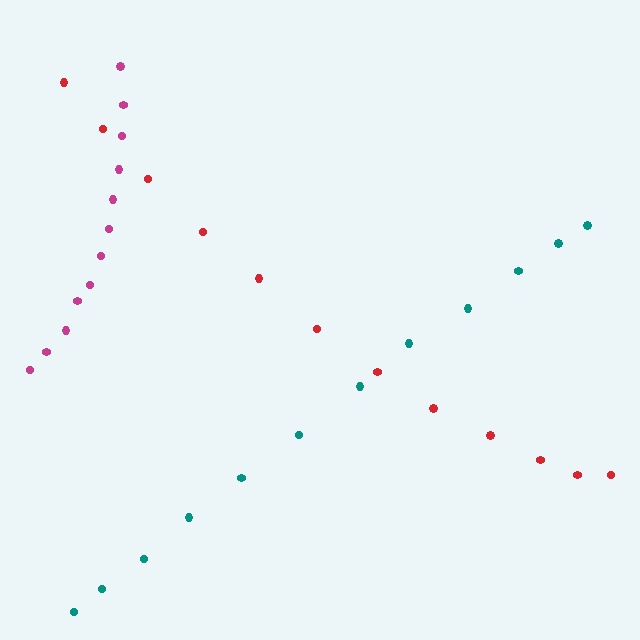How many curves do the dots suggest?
There are 3 distinct paths.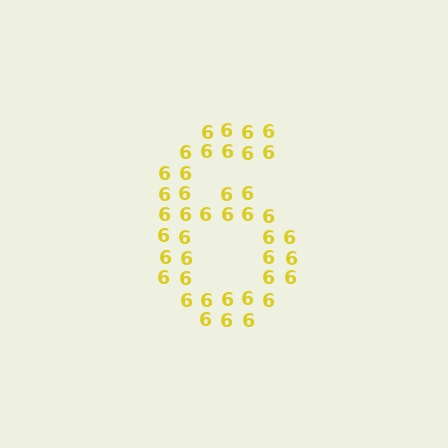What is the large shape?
The large shape is the digit 6.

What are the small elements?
The small elements are digit 6's.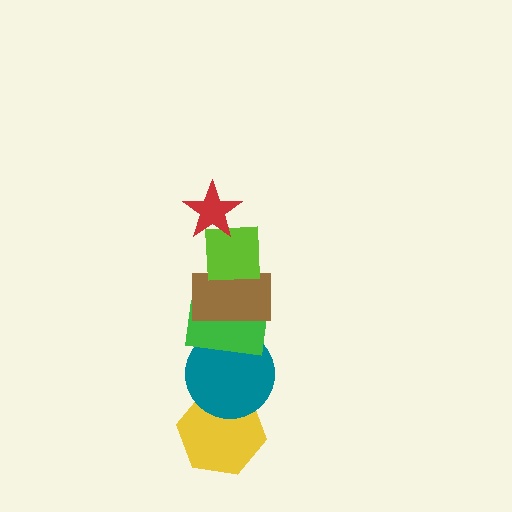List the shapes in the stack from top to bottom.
From top to bottom: the red star, the lime square, the brown rectangle, the green rectangle, the teal circle, the yellow hexagon.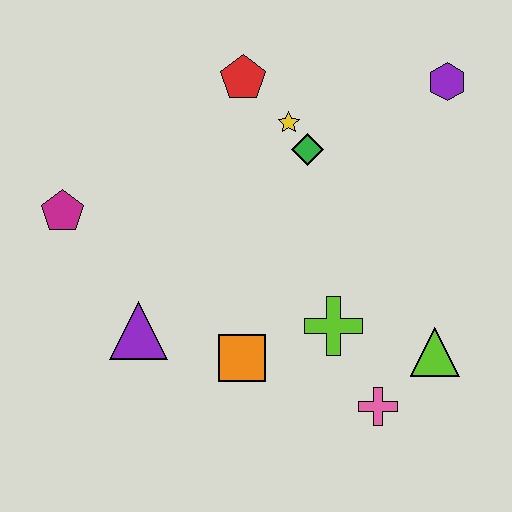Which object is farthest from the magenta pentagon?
The purple hexagon is farthest from the magenta pentagon.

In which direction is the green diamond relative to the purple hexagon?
The green diamond is to the left of the purple hexagon.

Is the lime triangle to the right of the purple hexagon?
No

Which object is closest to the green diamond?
The yellow star is closest to the green diamond.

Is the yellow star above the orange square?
Yes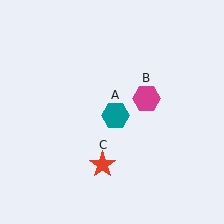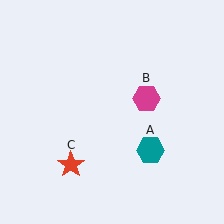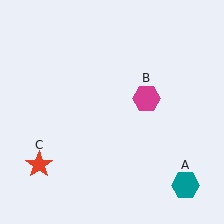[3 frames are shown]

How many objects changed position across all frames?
2 objects changed position: teal hexagon (object A), red star (object C).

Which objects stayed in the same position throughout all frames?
Magenta hexagon (object B) remained stationary.